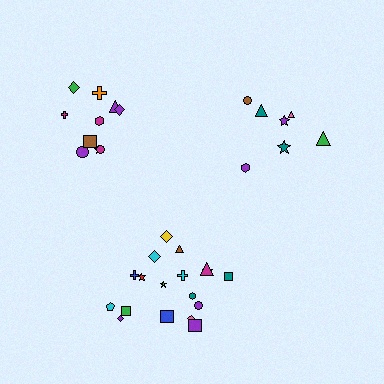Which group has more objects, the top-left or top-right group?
The top-left group.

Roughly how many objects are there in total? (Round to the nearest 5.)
Roughly 35 objects in total.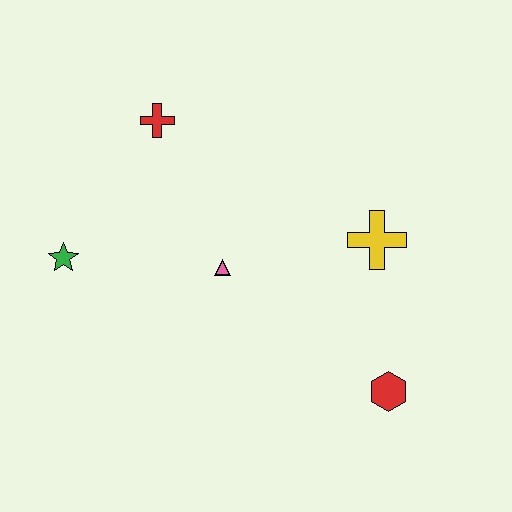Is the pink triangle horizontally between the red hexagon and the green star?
Yes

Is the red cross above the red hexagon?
Yes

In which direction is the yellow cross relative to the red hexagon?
The yellow cross is above the red hexagon.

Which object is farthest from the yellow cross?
The green star is farthest from the yellow cross.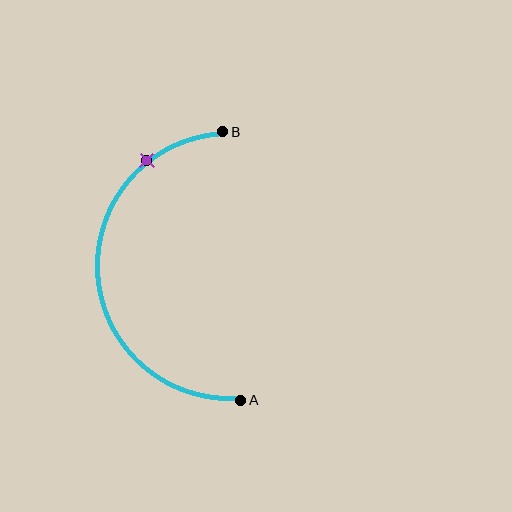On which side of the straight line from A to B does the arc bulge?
The arc bulges to the left of the straight line connecting A and B.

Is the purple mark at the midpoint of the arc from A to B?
No. The purple mark lies on the arc but is closer to endpoint B. The arc midpoint would be at the point on the curve equidistant along the arc from both A and B.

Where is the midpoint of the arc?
The arc midpoint is the point on the curve farthest from the straight line joining A and B. It sits to the left of that line.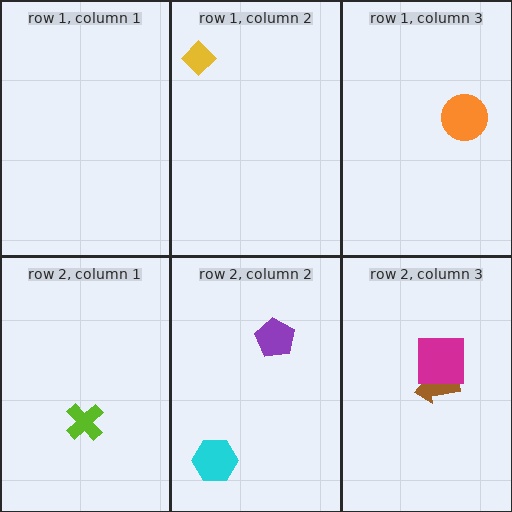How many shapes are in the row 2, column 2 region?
2.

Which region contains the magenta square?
The row 2, column 3 region.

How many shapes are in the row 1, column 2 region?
1.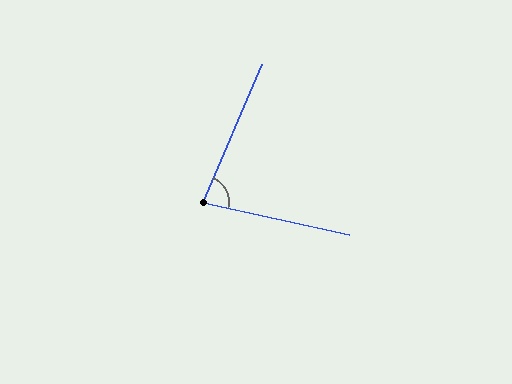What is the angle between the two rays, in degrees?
Approximately 79 degrees.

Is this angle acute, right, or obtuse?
It is acute.